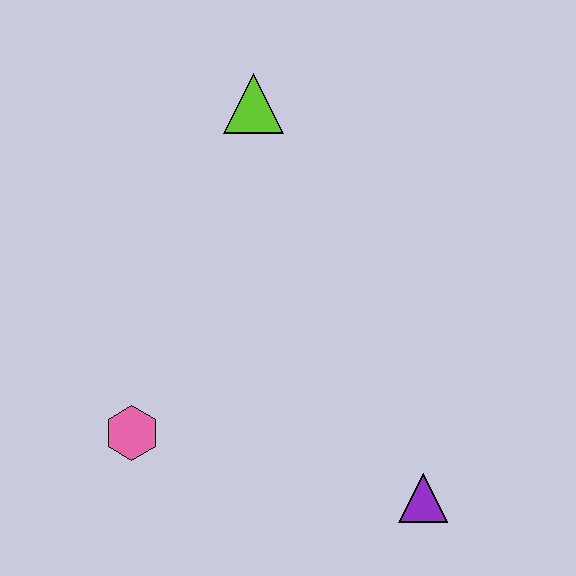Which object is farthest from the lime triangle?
The purple triangle is farthest from the lime triangle.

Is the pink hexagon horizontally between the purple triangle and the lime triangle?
No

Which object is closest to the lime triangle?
The pink hexagon is closest to the lime triangle.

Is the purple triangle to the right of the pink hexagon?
Yes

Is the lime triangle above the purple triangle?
Yes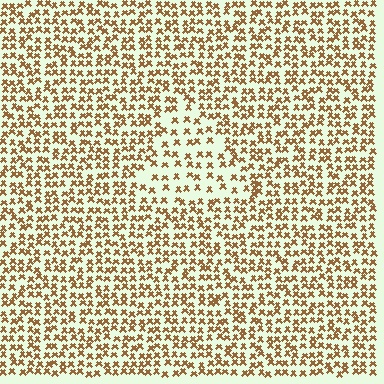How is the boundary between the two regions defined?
The boundary is defined by a change in element density (approximately 1.8x ratio). All elements are the same color, size, and shape.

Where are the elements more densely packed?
The elements are more densely packed outside the triangle boundary.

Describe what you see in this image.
The image contains small brown elements arranged at two different densities. A triangle-shaped region is visible where the elements are less densely packed than the surrounding area.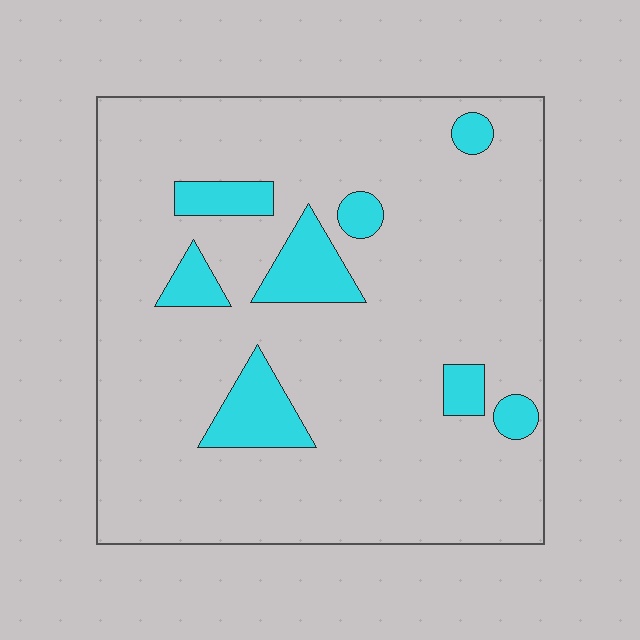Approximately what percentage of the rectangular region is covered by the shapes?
Approximately 15%.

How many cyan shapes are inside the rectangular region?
8.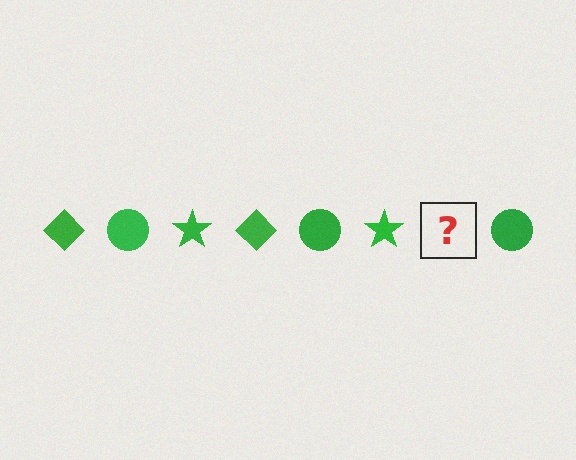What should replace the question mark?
The question mark should be replaced with a green diamond.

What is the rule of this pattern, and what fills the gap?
The rule is that the pattern cycles through diamond, circle, star shapes in green. The gap should be filled with a green diamond.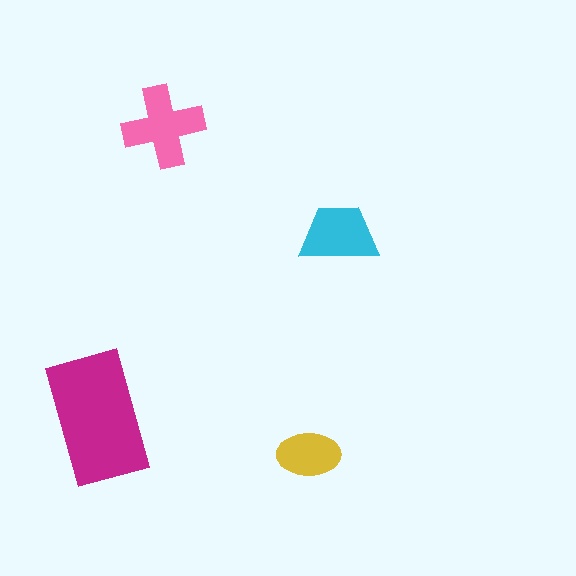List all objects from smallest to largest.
The yellow ellipse, the cyan trapezoid, the pink cross, the magenta rectangle.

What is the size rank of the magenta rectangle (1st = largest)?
1st.